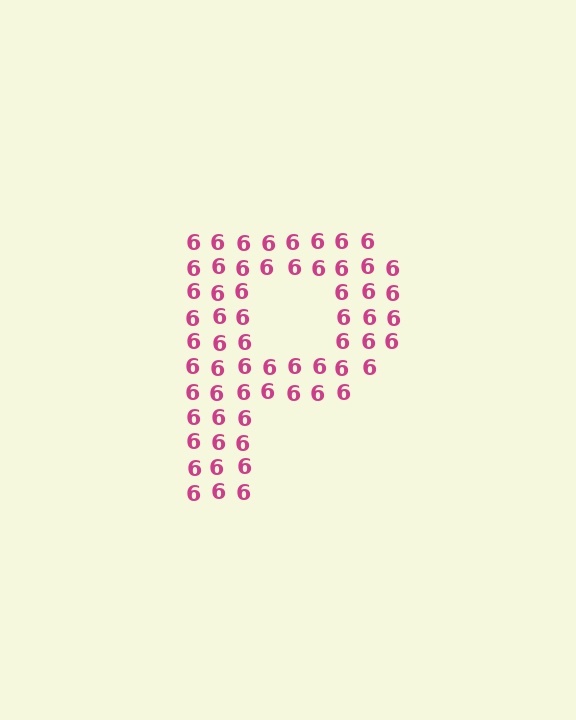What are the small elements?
The small elements are digit 6's.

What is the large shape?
The large shape is the letter P.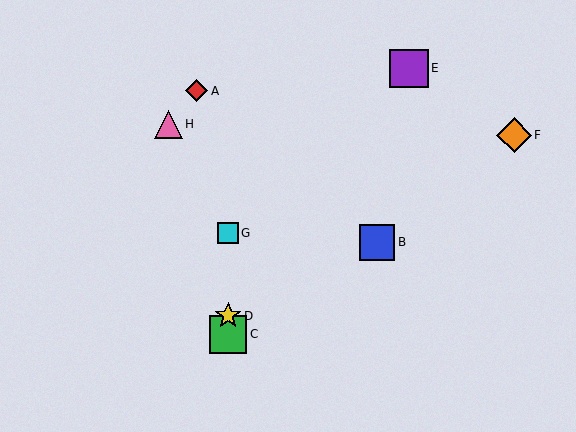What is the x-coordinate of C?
Object C is at x≈228.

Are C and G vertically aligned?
Yes, both are at x≈228.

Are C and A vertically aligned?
No, C is at x≈228 and A is at x≈196.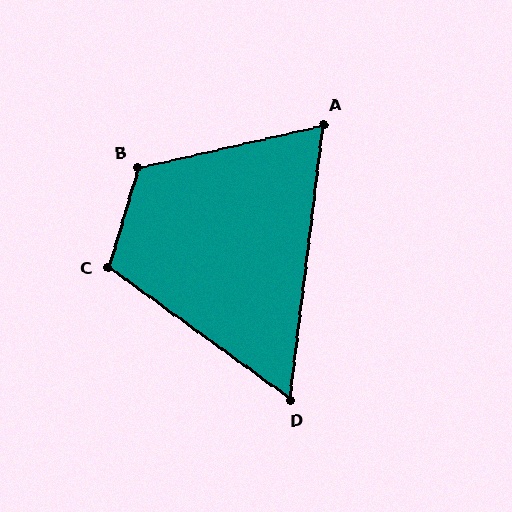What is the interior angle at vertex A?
Approximately 70 degrees (acute).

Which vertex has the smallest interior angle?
D, at approximately 61 degrees.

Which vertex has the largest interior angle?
B, at approximately 119 degrees.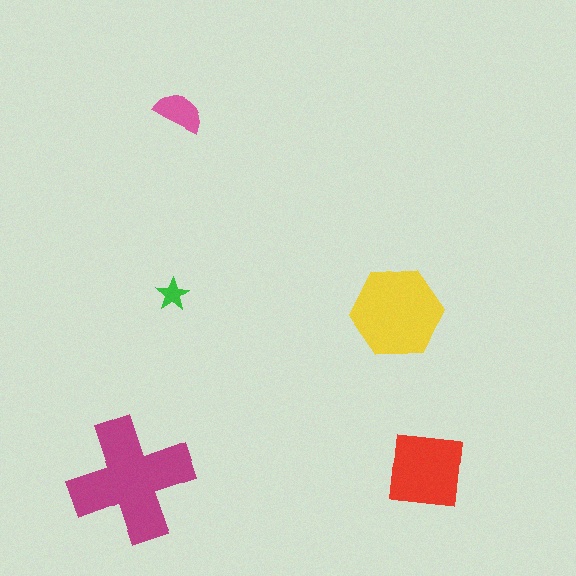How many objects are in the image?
There are 5 objects in the image.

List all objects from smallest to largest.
The green star, the pink semicircle, the red square, the yellow hexagon, the magenta cross.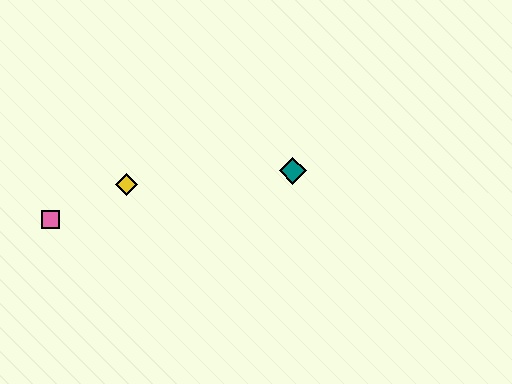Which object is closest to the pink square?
The yellow diamond is closest to the pink square.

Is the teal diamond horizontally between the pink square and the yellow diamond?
No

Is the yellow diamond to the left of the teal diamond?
Yes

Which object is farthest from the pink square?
The teal diamond is farthest from the pink square.